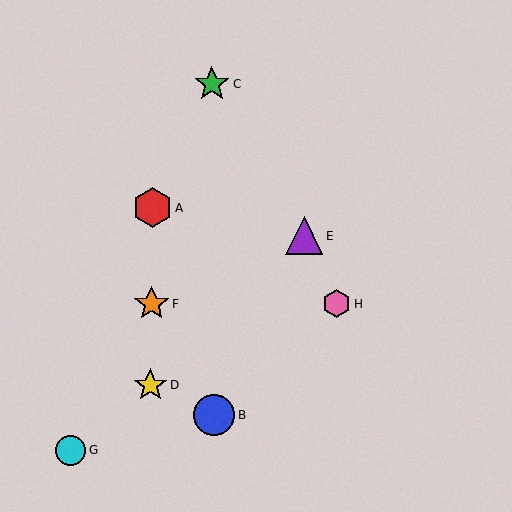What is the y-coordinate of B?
Object B is at y≈415.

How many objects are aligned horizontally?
2 objects (F, H) are aligned horizontally.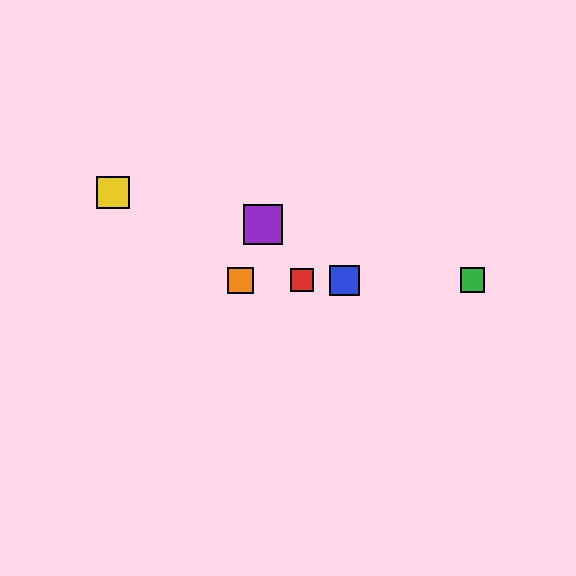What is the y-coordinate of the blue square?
The blue square is at y≈280.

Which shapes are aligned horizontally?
The red square, the blue square, the green square, the orange square are aligned horizontally.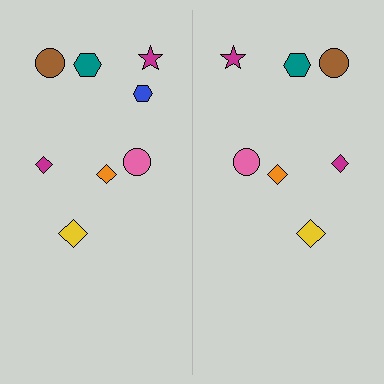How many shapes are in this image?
There are 15 shapes in this image.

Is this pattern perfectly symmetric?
No, the pattern is not perfectly symmetric. A blue hexagon is missing from the right side.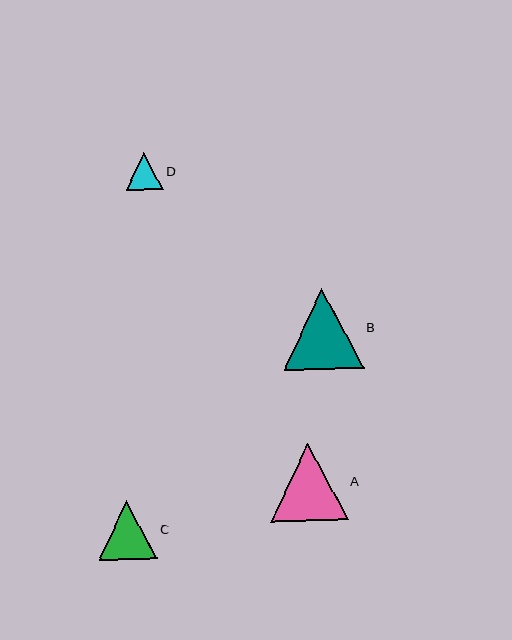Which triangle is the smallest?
Triangle D is the smallest with a size of approximately 37 pixels.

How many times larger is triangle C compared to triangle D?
Triangle C is approximately 1.6 times the size of triangle D.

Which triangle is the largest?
Triangle B is the largest with a size of approximately 81 pixels.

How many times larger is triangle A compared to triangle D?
Triangle A is approximately 2.1 times the size of triangle D.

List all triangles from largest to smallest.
From largest to smallest: B, A, C, D.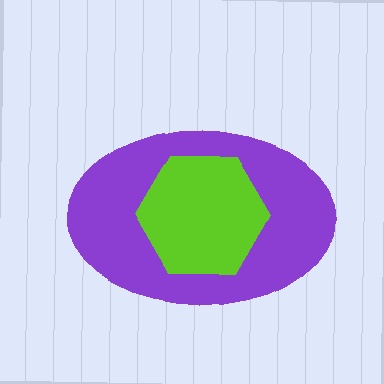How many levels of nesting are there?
2.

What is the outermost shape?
The purple ellipse.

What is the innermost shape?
The lime hexagon.